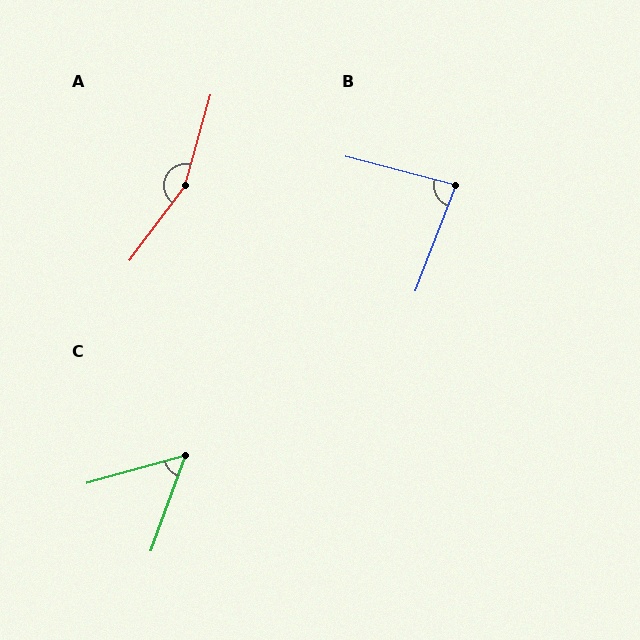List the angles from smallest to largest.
C (55°), B (84°), A (159°).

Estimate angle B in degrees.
Approximately 84 degrees.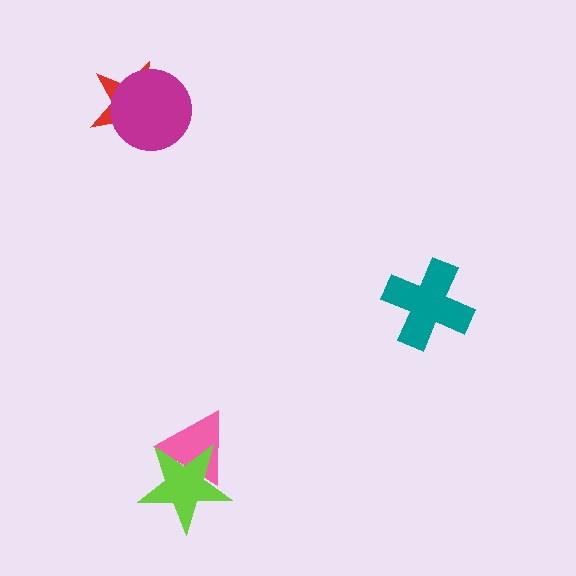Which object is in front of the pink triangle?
The lime star is in front of the pink triangle.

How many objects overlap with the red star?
1 object overlaps with the red star.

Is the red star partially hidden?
Yes, it is partially covered by another shape.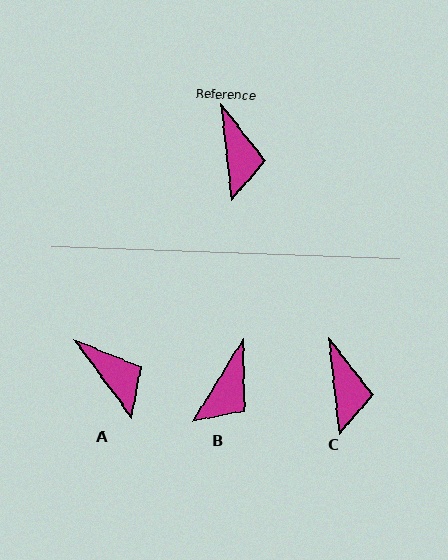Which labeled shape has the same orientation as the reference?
C.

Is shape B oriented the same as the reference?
No, it is off by about 37 degrees.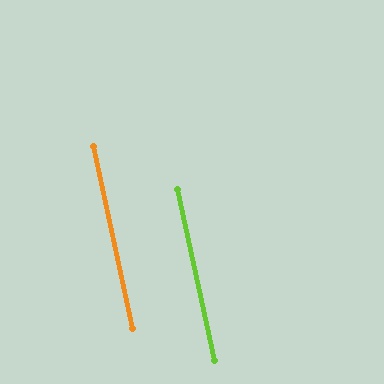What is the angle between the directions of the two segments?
Approximately 0 degrees.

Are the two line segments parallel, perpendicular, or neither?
Parallel — their directions differ by only 0.4°.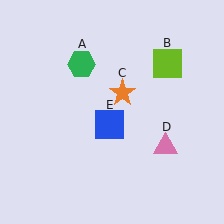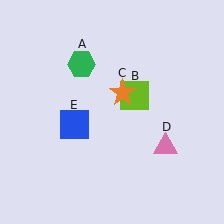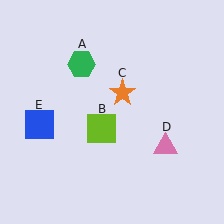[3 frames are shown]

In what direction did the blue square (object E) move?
The blue square (object E) moved left.